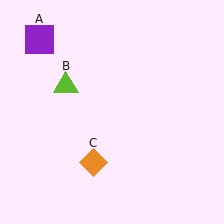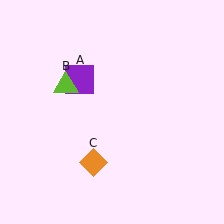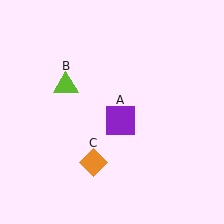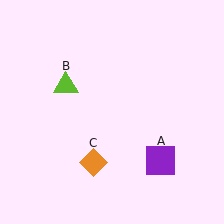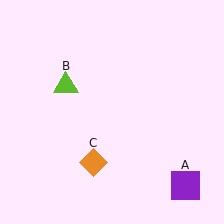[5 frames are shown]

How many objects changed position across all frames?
1 object changed position: purple square (object A).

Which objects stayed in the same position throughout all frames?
Lime triangle (object B) and orange diamond (object C) remained stationary.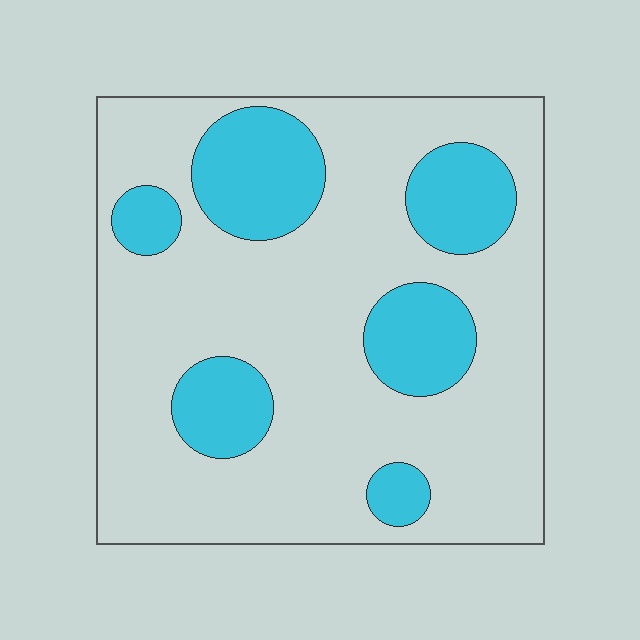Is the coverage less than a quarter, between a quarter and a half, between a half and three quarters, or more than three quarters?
Less than a quarter.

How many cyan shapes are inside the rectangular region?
6.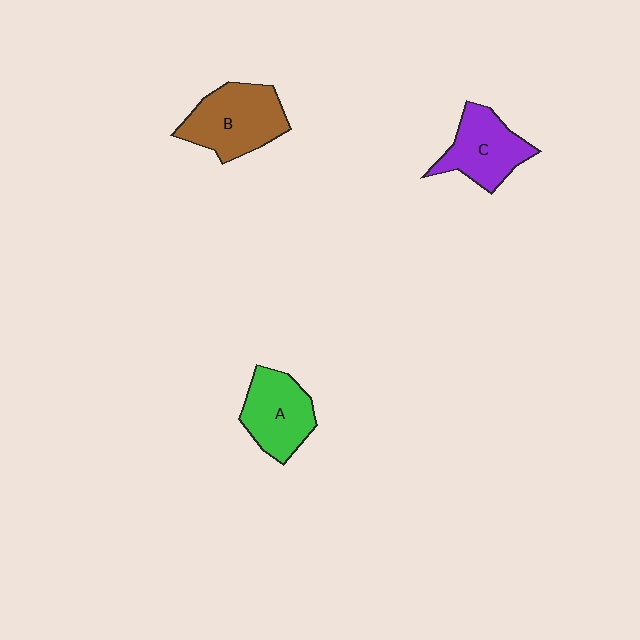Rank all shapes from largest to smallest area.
From largest to smallest: B (brown), A (green), C (purple).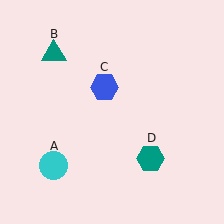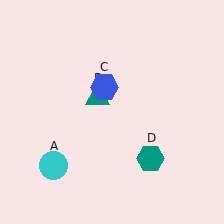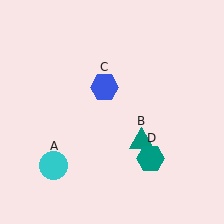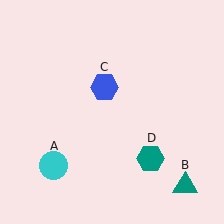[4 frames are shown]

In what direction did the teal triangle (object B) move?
The teal triangle (object B) moved down and to the right.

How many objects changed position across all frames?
1 object changed position: teal triangle (object B).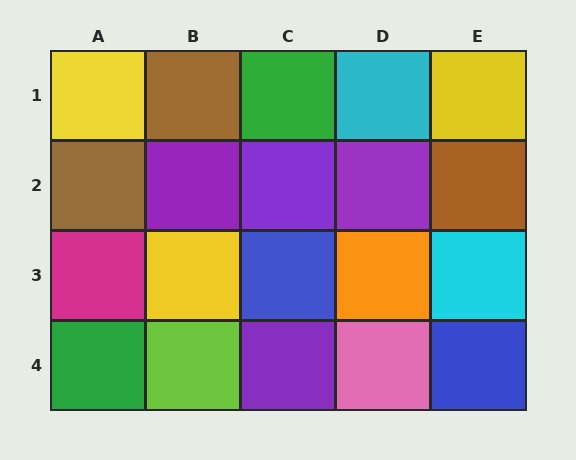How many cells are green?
2 cells are green.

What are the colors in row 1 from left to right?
Yellow, brown, green, cyan, yellow.